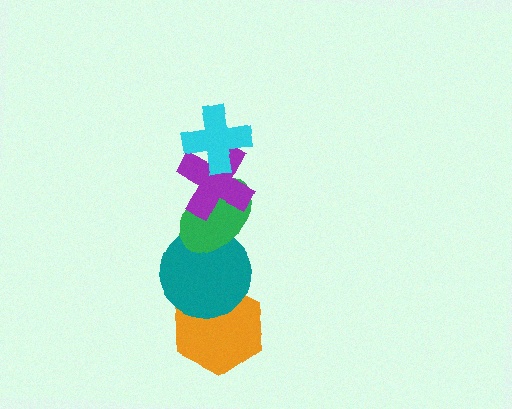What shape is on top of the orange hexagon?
The teal circle is on top of the orange hexagon.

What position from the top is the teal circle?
The teal circle is 4th from the top.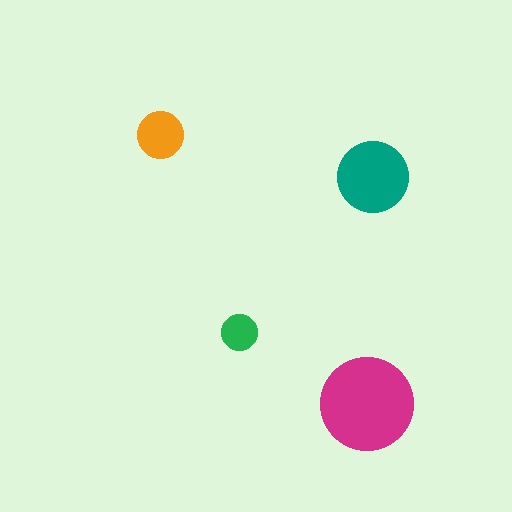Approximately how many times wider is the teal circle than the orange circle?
About 1.5 times wider.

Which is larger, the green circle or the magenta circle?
The magenta one.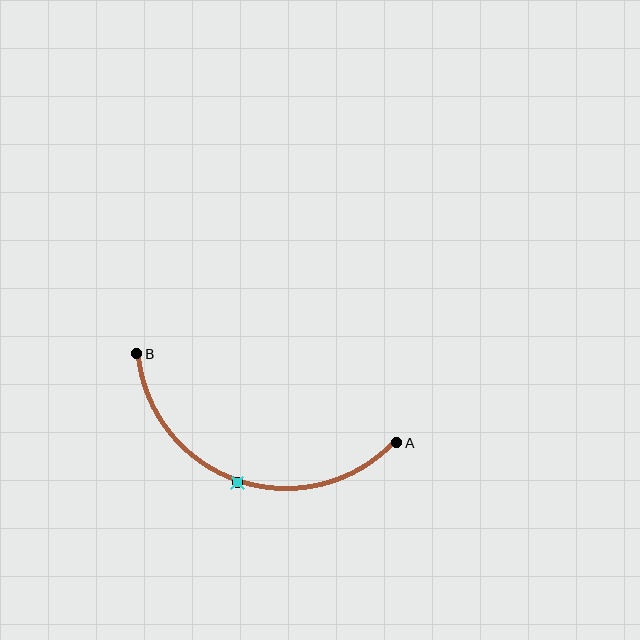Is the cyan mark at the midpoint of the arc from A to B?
Yes. The cyan mark lies on the arc at equal arc-length from both A and B — it is the arc midpoint.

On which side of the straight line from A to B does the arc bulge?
The arc bulges below the straight line connecting A and B.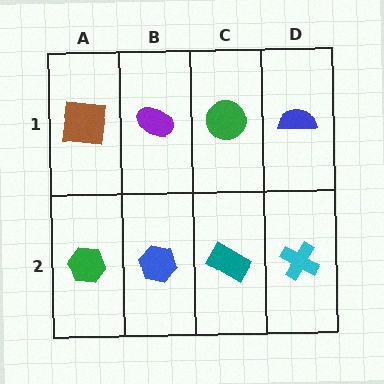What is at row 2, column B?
A blue hexagon.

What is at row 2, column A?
A green hexagon.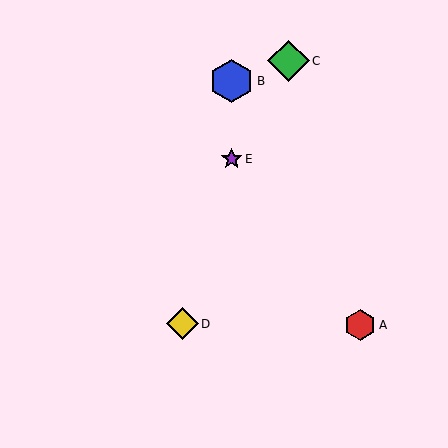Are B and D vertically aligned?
No, B is at x≈232 and D is at x≈183.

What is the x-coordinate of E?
Object E is at x≈232.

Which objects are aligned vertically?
Objects B, E are aligned vertically.